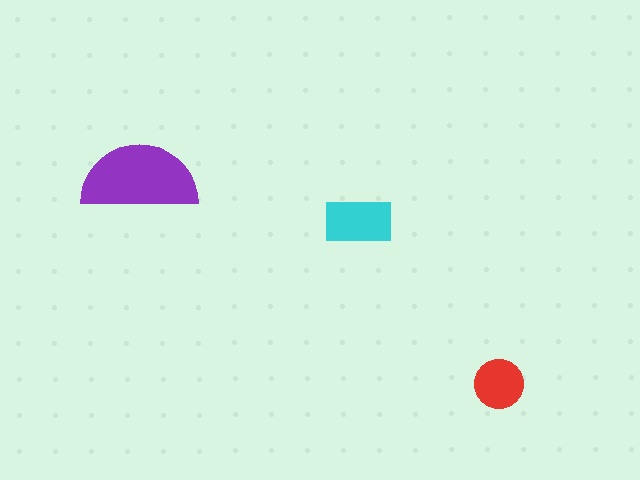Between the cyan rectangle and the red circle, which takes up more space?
The cyan rectangle.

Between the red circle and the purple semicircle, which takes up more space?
The purple semicircle.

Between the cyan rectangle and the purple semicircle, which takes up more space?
The purple semicircle.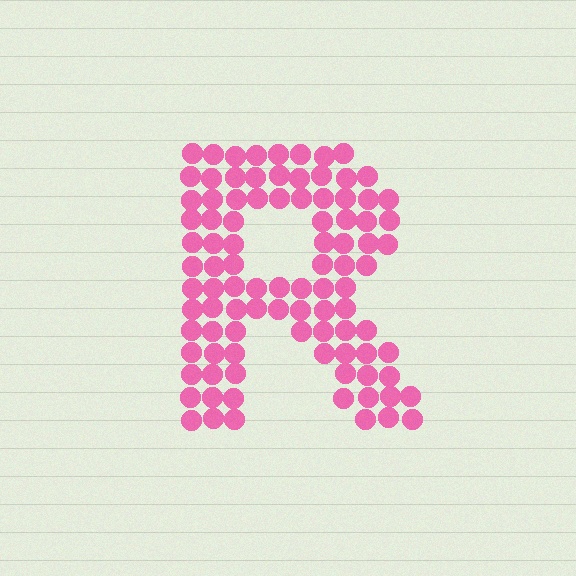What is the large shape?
The large shape is the letter R.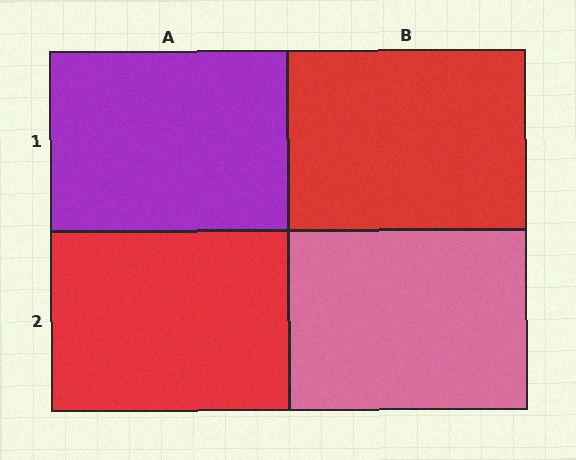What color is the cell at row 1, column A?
Purple.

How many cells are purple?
1 cell is purple.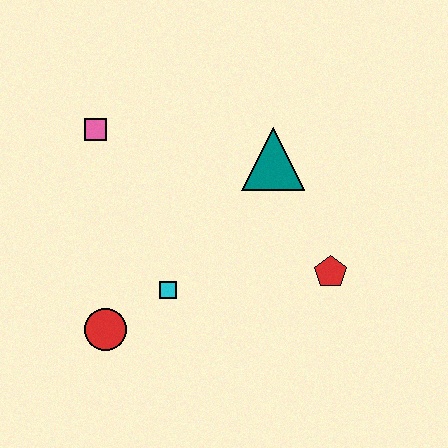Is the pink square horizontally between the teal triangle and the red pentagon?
No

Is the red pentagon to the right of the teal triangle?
Yes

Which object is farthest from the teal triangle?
The red circle is farthest from the teal triangle.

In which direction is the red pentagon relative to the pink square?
The red pentagon is to the right of the pink square.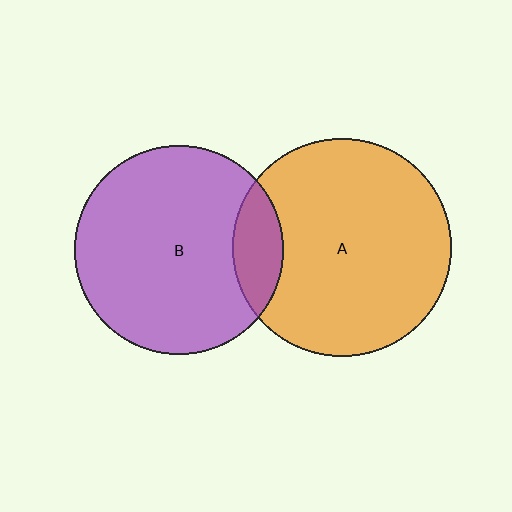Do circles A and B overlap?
Yes.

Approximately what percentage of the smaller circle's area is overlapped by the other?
Approximately 15%.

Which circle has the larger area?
Circle A (orange).